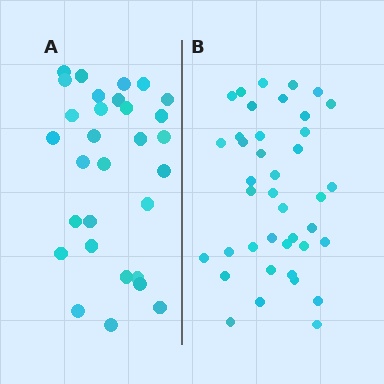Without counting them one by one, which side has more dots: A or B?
Region B (the right region) has more dots.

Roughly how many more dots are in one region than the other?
Region B has roughly 10 or so more dots than region A.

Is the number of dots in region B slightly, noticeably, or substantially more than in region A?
Region B has noticeably more, but not dramatically so. The ratio is roughly 1.3 to 1.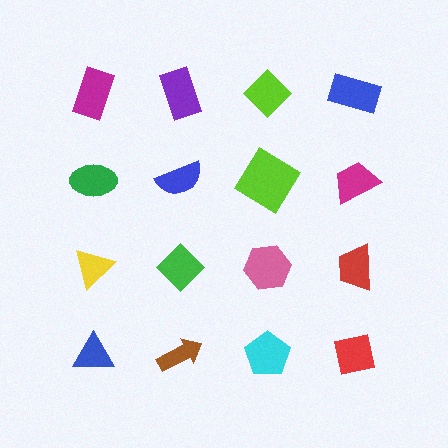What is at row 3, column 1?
A yellow triangle.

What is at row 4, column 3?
A cyan pentagon.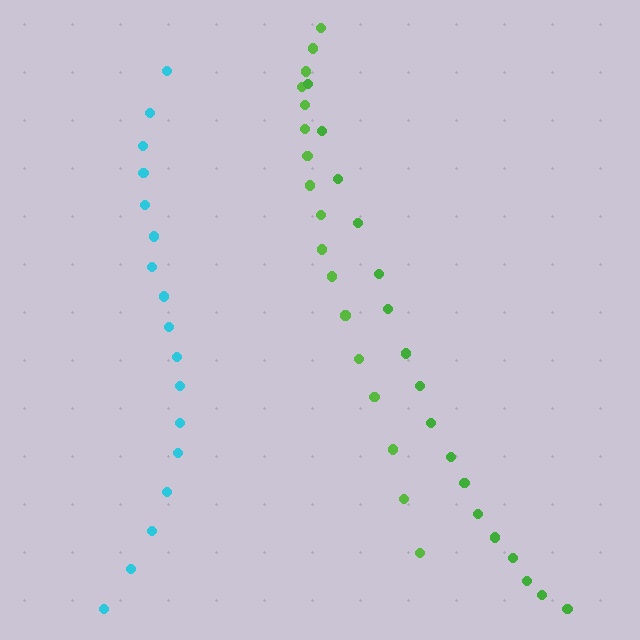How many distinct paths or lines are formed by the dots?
There are 3 distinct paths.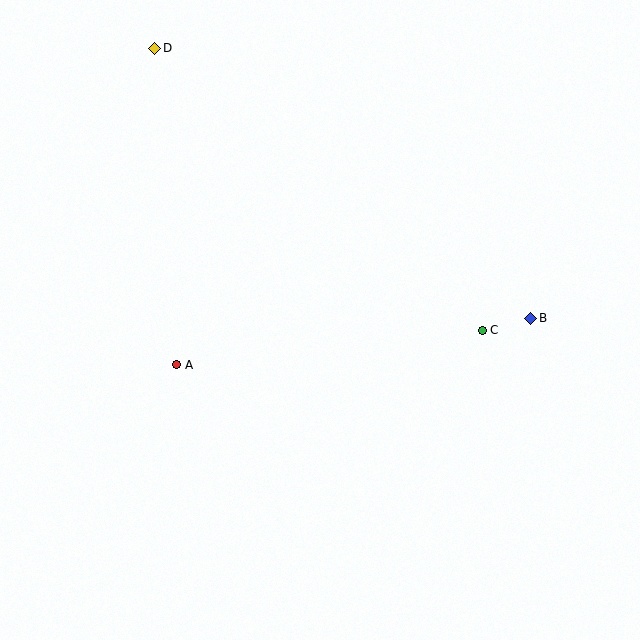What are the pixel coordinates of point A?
Point A is at (177, 365).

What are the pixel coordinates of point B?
Point B is at (531, 318).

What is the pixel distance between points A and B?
The distance between A and B is 357 pixels.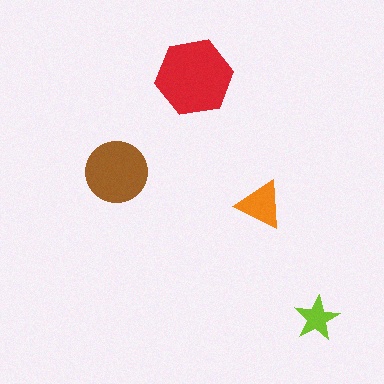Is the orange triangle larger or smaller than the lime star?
Larger.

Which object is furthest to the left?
The brown circle is leftmost.